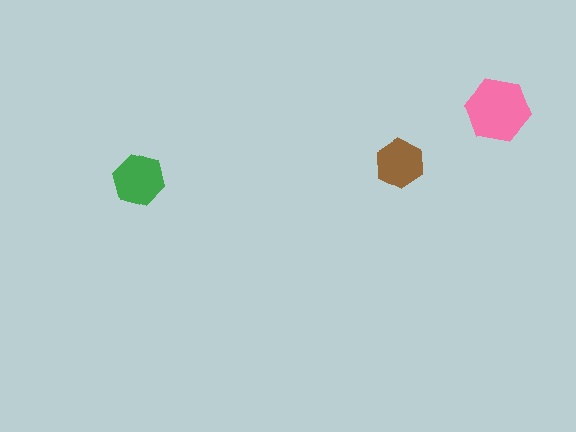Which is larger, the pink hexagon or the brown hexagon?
The pink one.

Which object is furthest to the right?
The pink hexagon is rightmost.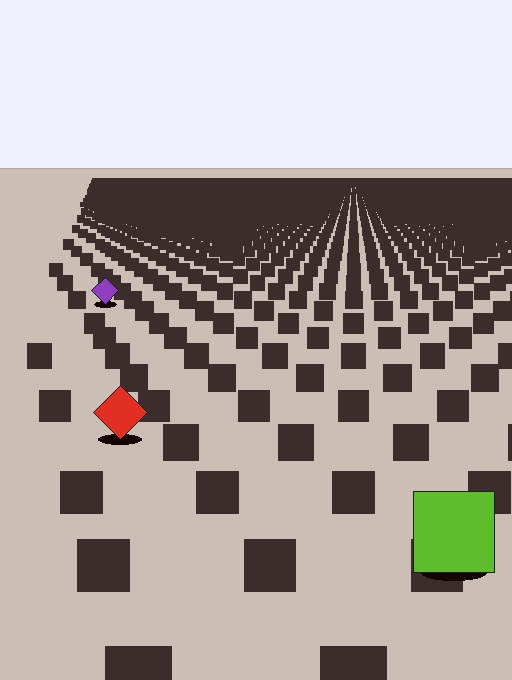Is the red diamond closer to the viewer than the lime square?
No. The lime square is closer — you can tell from the texture gradient: the ground texture is coarser near it.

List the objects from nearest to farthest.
From nearest to farthest: the lime square, the red diamond, the purple diamond.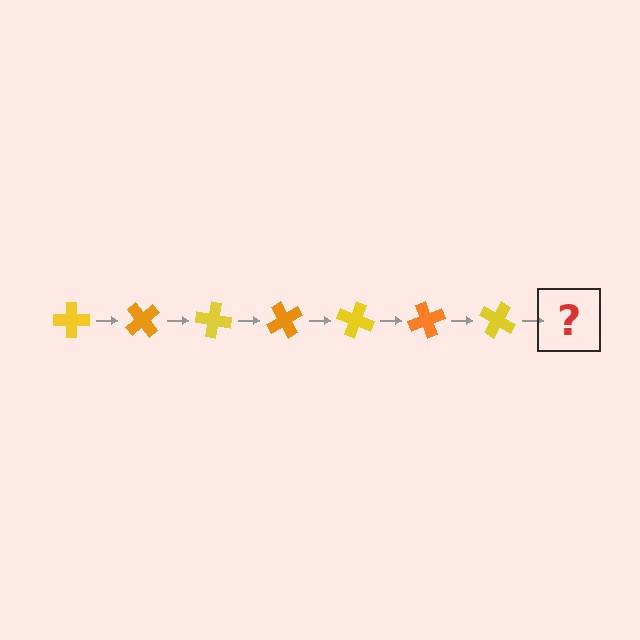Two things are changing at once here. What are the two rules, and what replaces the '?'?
The two rules are that it rotates 50 degrees each step and the color cycles through yellow and orange. The '?' should be an orange cross, rotated 350 degrees from the start.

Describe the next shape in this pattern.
It should be an orange cross, rotated 350 degrees from the start.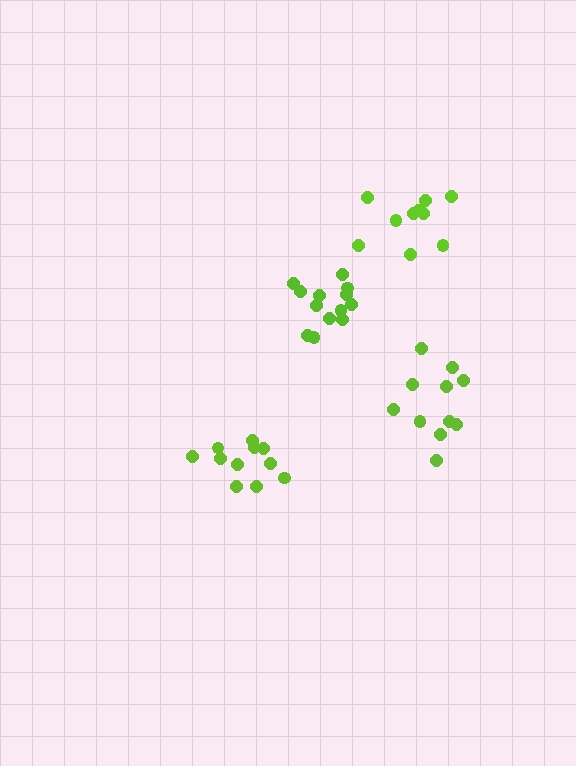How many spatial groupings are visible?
There are 4 spatial groupings.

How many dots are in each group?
Group 1: 10 dots, Group 2: 11 dots, Group 3: 11 dots, Group 4: 13 dots (45 total).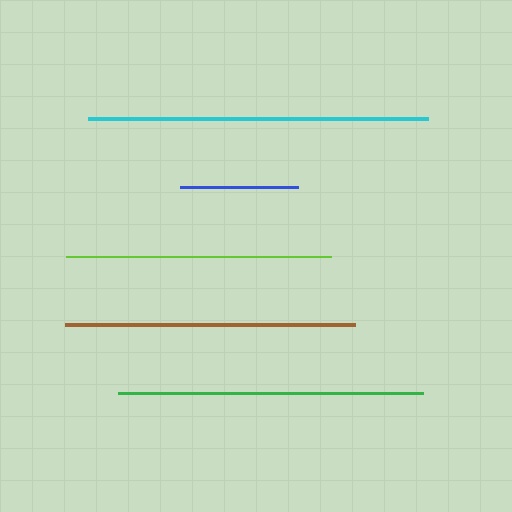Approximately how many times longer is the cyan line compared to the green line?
The cyan line is approximately 1.1 times the length of the green line.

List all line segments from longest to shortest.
From longest to shortest: cyan, green, brown, lime, blue.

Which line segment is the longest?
The cyan line is the longest at approximately 340 pixels.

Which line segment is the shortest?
The blue line is the shortest at approximately 118 pixels.